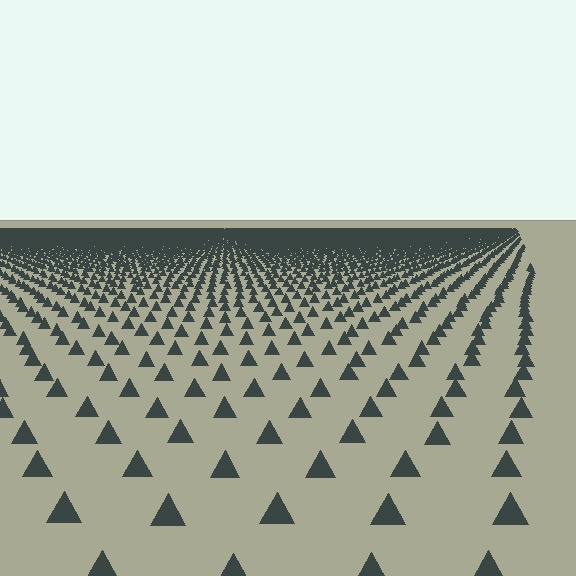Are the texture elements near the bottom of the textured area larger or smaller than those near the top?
Larger. Near the bottom, elements are closer to the viewer and appear at a bigger on-screen size.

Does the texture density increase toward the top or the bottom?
Density increases toward the top.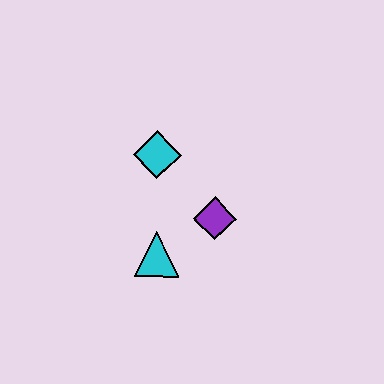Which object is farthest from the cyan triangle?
The cyan diamond is farthest from the cyan triangle.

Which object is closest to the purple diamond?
The cyan triangle is closest to the purple diamond.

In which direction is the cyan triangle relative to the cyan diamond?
The cyan triangle is below the cyan diamond.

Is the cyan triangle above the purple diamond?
No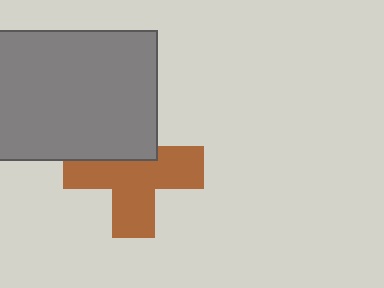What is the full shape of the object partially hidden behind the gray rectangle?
The partially hidden object is a brown cross.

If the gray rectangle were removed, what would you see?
You would see the complete brown cross.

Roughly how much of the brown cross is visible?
Most of it is visible (roughly 65%).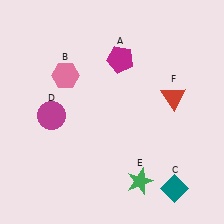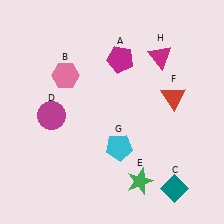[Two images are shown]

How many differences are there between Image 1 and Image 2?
There are 2 differences between the two images.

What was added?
A cyan pentagon (G), a magenta triangle (H) were added in Image 2.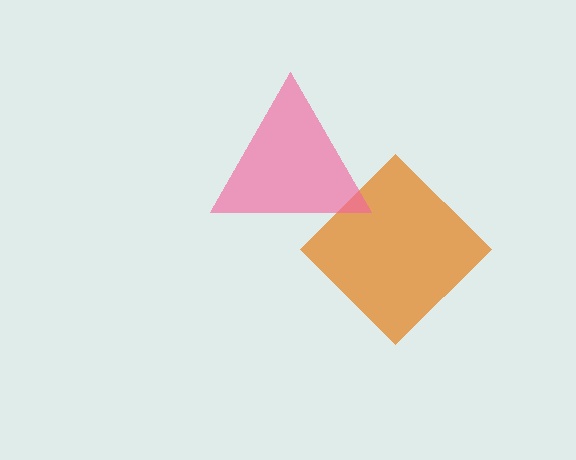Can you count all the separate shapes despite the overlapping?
Yes, there are 2 separate shapes.